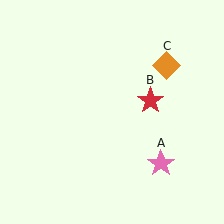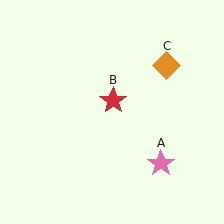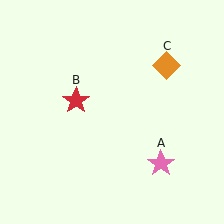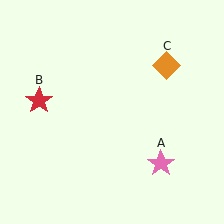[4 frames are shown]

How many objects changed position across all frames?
1 object changed position: red star (object B).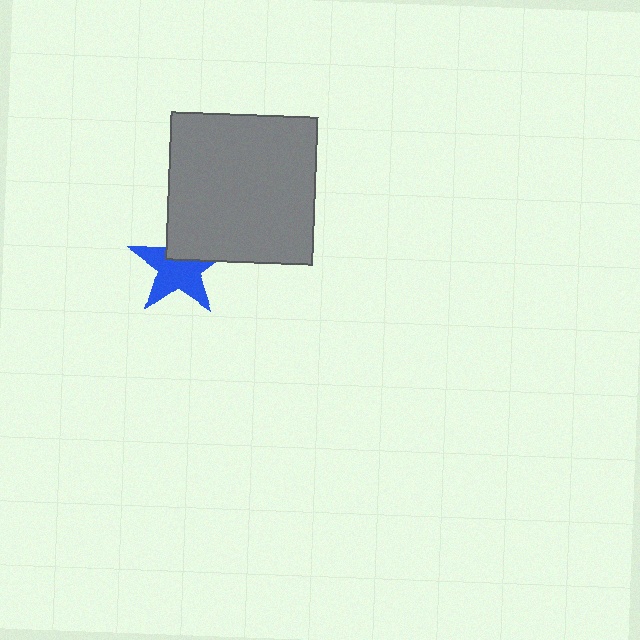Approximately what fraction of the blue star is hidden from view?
Roughly 34% of the blue star is hidden behind the gray square.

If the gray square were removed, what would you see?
You would see the complete blue star.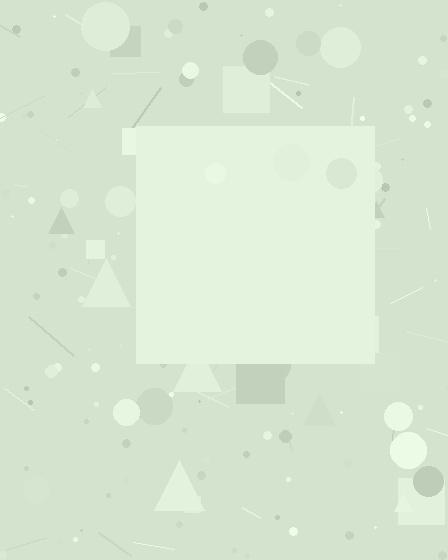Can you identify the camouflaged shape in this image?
The camouflaged shape is a square.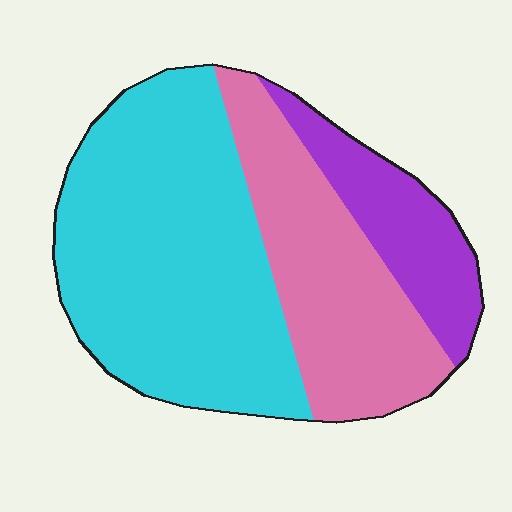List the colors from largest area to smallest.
From largest to smallest: cyan, pink, purple.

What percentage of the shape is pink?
Pink takes up about one third (1/3) of the shape.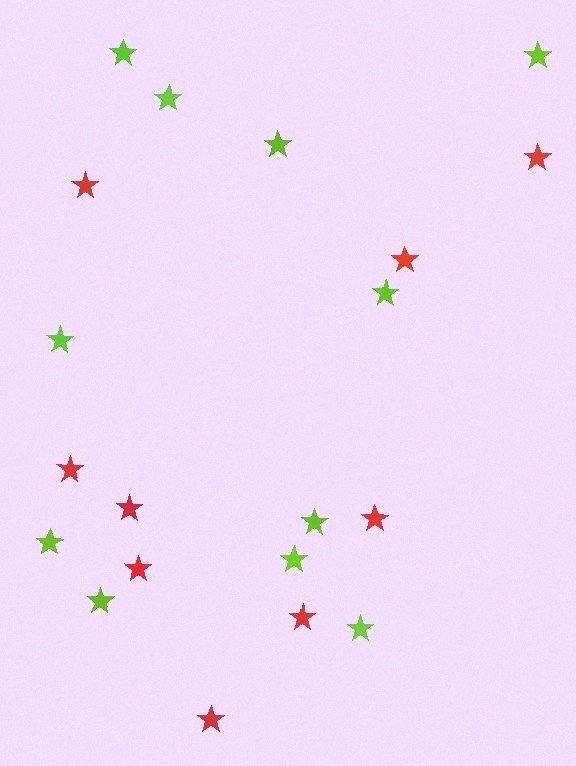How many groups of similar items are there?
There are 2 groups: one group of lime stars (11) and one group of red stars (9).